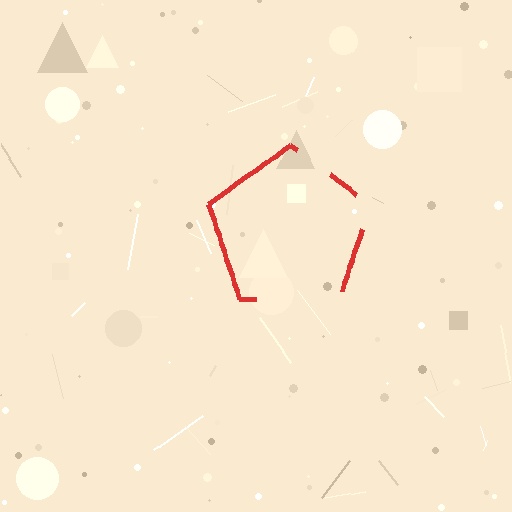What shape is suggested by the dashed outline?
The dashed outline suggests a pentagon.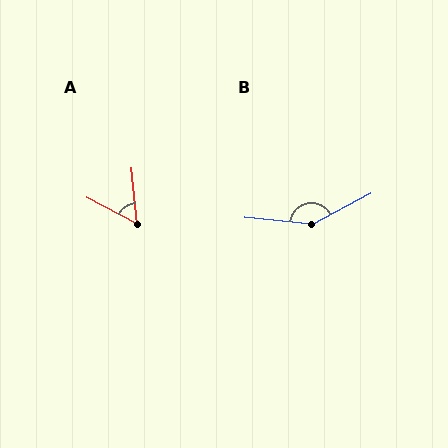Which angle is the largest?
B, at approximately 147 degrees.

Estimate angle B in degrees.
Approximately 147 degrees.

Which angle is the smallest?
A, at approximately 57 degrees.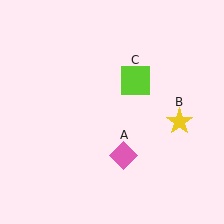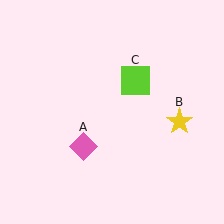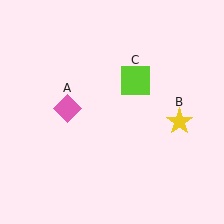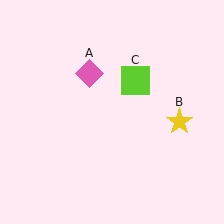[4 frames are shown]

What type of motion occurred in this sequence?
The pink diamond (object A) rotated clockwise around the center of the scene.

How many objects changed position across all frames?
1 object changed position: pink diamond (object A).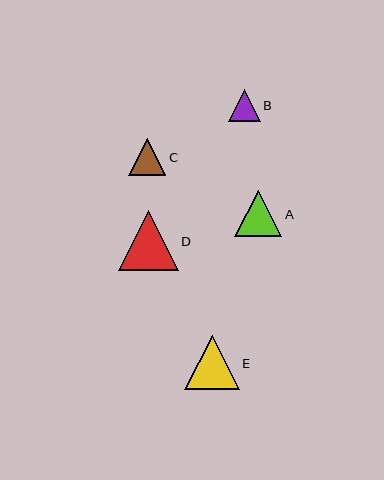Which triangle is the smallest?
Triangle B is the smallest with a size of approximately 32 pixels.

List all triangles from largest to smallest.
From largest to smallest: D, E, A, C, B.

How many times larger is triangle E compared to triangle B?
Triangle E is approximately 1.7 times the size of triangle B.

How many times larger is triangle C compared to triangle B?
Triangle C is approximately 1.2 times the size of triangle B.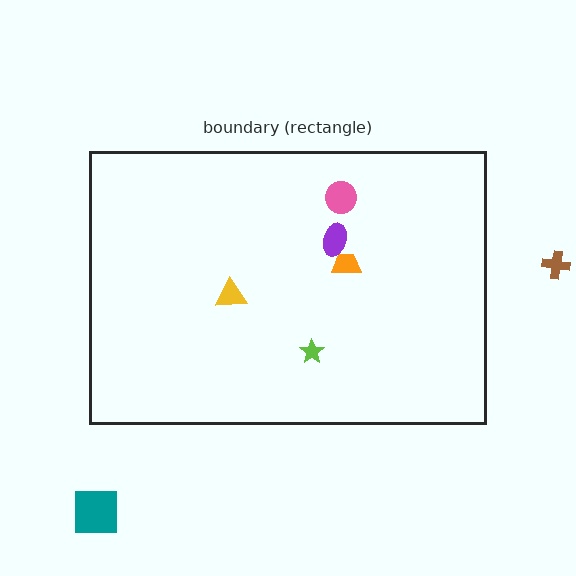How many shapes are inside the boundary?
5 inside, 2 outside.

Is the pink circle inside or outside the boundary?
Inside.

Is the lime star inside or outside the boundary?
Inside.